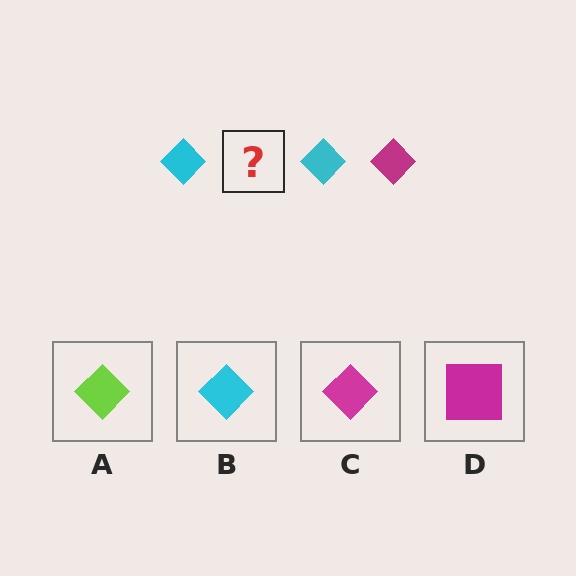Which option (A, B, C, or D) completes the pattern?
C.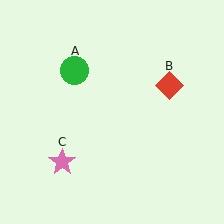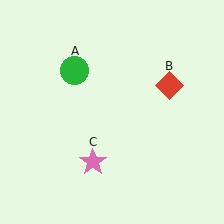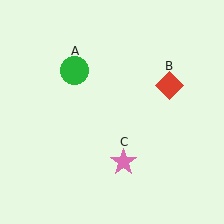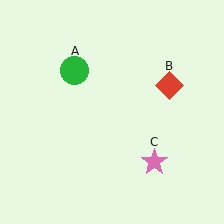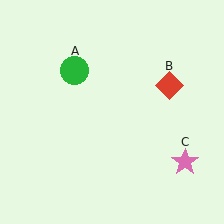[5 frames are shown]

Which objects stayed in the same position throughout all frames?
Green circle (object A) and red diamond (object B) remained stationary.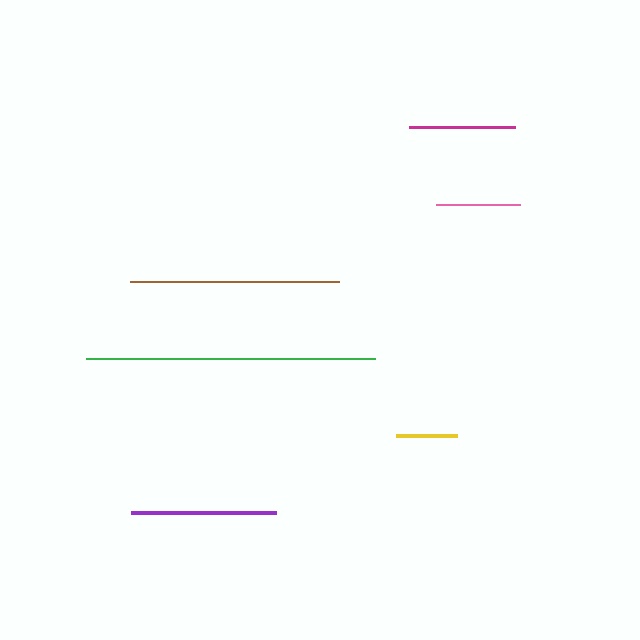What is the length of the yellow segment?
The yellow segment is approximately 61 pixels long.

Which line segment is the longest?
The green line is the longest at approximately 289 pixels.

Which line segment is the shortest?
The yellow line is the shortest at approximately 61 pixels.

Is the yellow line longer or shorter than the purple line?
The purple line is longer than the yellow line.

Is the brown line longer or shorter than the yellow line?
The brown line is longer than the yellow line.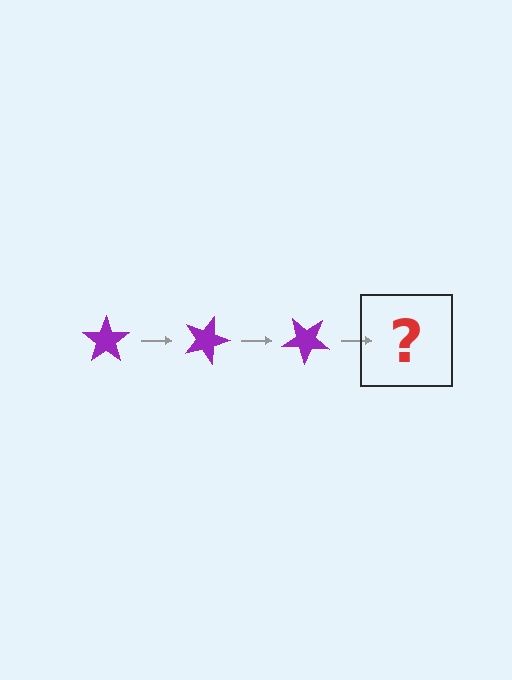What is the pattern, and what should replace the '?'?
The pattern is that the star rotates 20 degrees each step. The '?' should be a purple star rotated 60 degrees.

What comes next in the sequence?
The next element should be a purple star rotated 60 degrees.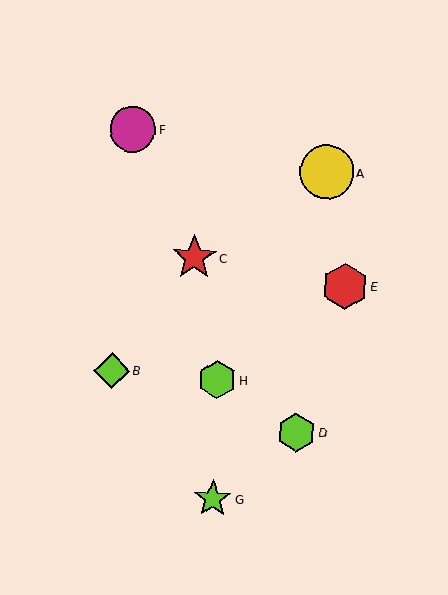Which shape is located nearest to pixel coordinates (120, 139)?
The magenta circle (labeled F) at (133, 129) is nearest to that location.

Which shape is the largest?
The yellow circle (labeled A) is the largest.